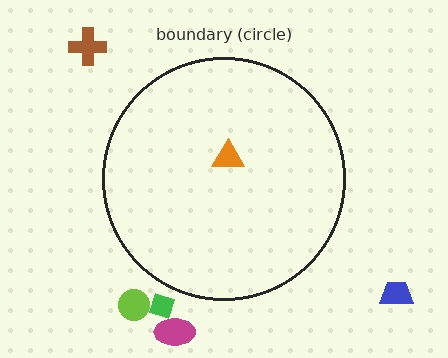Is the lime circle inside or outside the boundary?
Outside.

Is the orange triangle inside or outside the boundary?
Inside.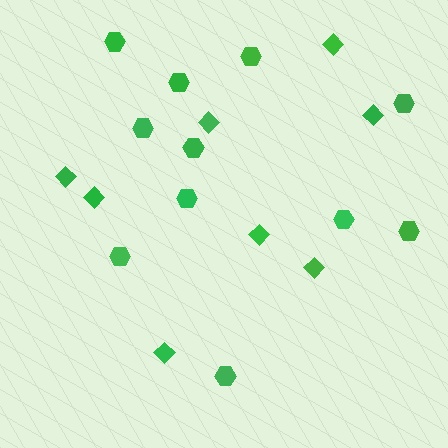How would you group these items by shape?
There are 2 groups: one group of hexagons (11) and one group of diamonds (8).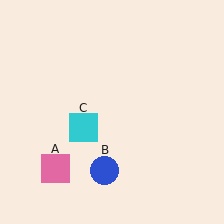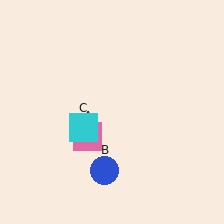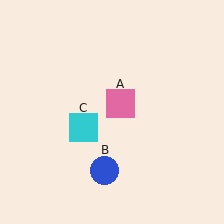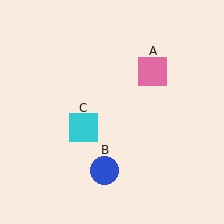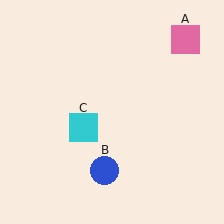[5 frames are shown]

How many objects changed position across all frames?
1 object changed position: pink square (object A).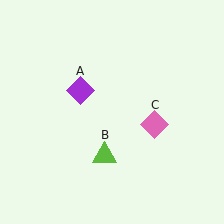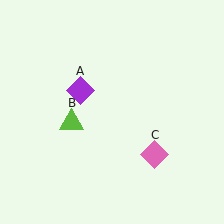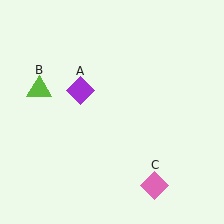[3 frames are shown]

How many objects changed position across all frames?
2 objects changed position: lime triangle (object B), pink diamond (object C).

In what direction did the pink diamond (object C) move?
The pink diamond (object C) moved down.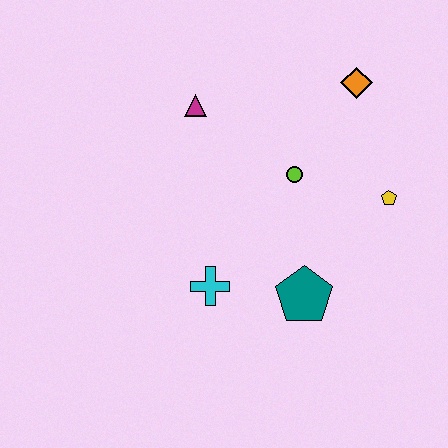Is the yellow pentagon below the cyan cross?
No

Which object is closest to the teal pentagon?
The cyan cross is closest to the teal pentagon.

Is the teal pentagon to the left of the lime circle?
No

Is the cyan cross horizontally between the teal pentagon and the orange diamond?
No